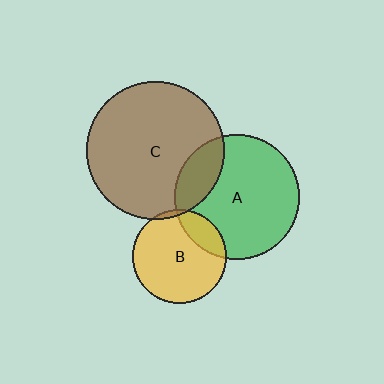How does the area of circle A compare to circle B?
Approximately 1.8 times.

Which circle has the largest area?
Circle C (brown).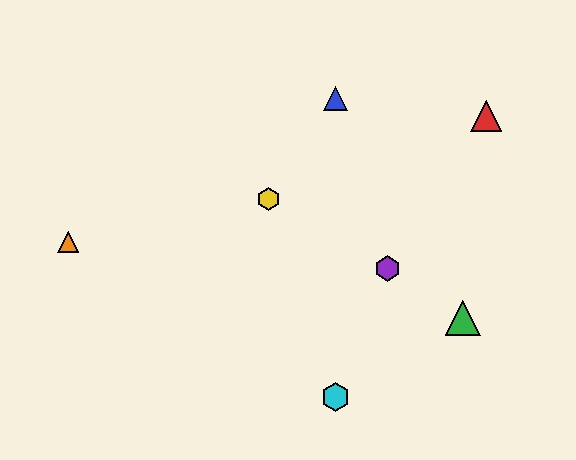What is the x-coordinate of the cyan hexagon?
The cyan hexagon is at x≈336.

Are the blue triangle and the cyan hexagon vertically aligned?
Yes, both are at x≈336.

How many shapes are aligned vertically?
2 shapes (the blue triangle, the cyan hexagon) are aligned vertically.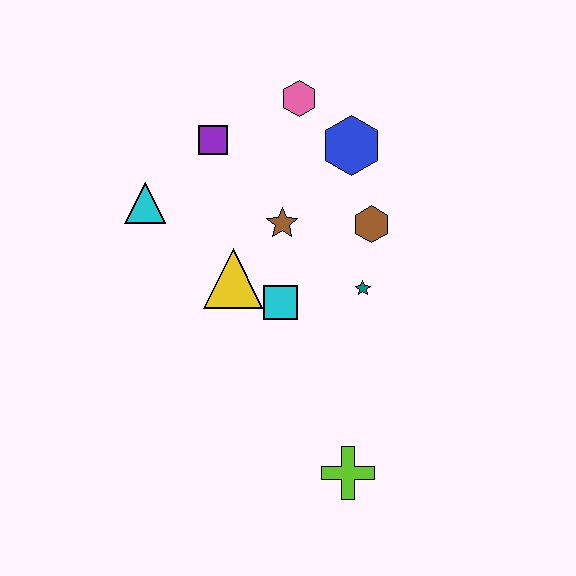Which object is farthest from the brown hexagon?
The lime cross is farthest from the brown hexagon.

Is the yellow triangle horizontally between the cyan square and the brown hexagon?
No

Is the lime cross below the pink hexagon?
Yes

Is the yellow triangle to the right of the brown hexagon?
No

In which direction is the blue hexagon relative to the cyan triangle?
The blue hexagon is to the right of the cyan triangle.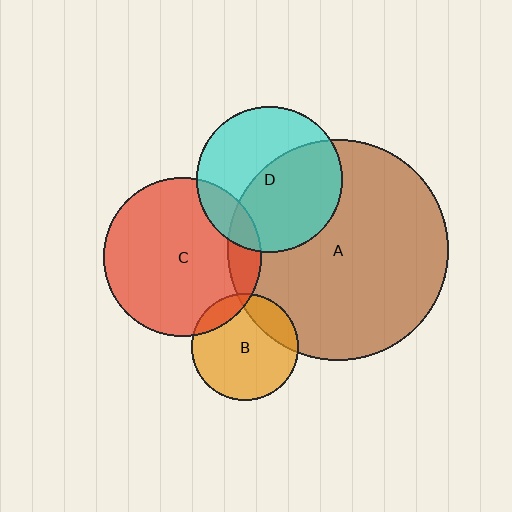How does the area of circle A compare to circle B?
Approximately 4.3 times.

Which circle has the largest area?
Circle A (brown).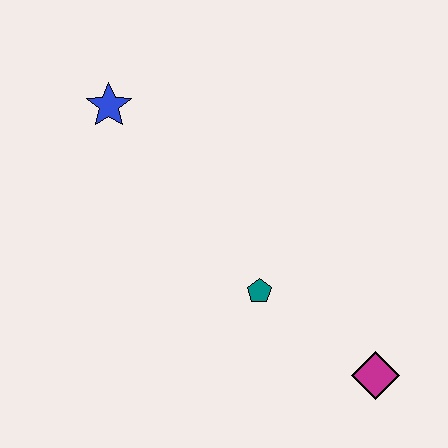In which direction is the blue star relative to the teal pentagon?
The blue star is above the teal pentagon.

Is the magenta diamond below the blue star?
Yes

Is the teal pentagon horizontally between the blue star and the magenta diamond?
Yes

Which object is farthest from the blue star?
The magenta diamond is farthest from the blue star.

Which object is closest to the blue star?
The teal pentagon is closest to the blue star.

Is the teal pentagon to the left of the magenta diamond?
Yes